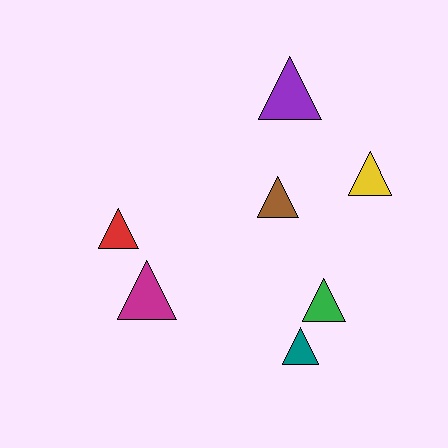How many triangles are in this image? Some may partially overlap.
There are 7 triangles.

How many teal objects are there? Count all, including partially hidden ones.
There is 1 teal object.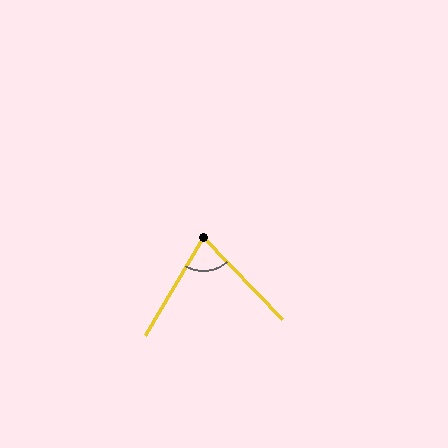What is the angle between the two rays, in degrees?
Approximately 74 degrees.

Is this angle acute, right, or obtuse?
It is acute.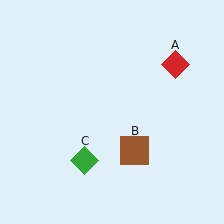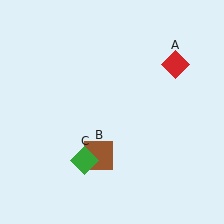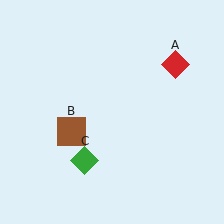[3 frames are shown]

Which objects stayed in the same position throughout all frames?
Red diamond (object A) and green diamond (object C) remained stationary.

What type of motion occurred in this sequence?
The brown square (object B) rotated clockwise around the center of the scene.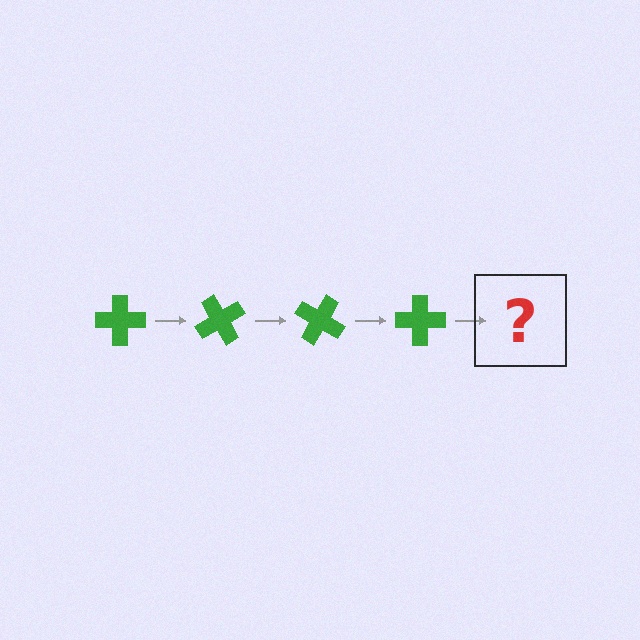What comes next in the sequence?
The next element should be a green cross rotated 240 degrees.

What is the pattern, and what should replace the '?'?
The pattern is that the cross rotates 60 degrees each step. The '?' should be a green cross rotated 240 degrees.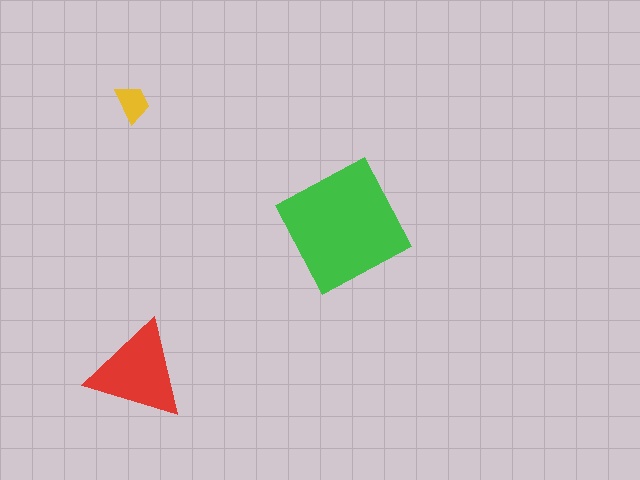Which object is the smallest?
The yellow trapezoid.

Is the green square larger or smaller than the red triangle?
Larger.